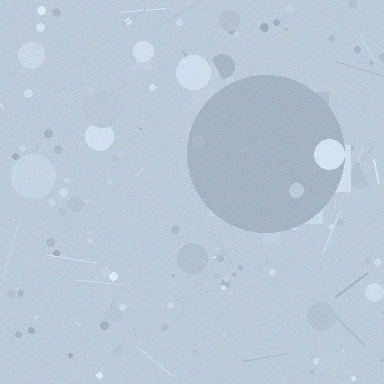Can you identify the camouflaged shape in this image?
The camouflaged shape is a circle.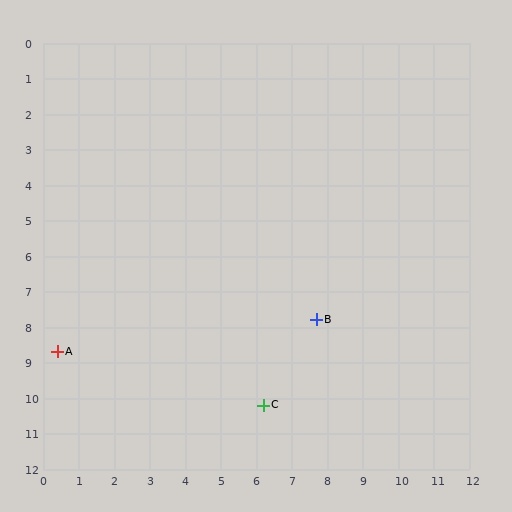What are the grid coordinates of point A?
Point A is at approximately (0.4, 8.7).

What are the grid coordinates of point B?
Point B is at approximately (7.7, 7.8).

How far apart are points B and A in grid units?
Points B and A are about 7.4 grid units apart.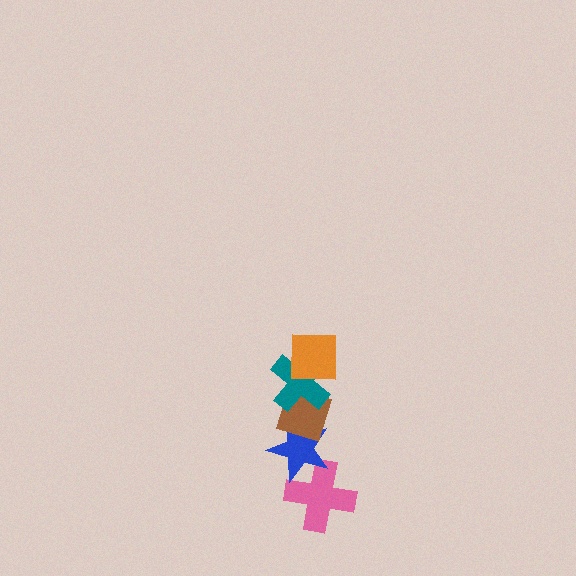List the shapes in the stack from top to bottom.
From top to bottom: the orange square, the teal cross, the brown diamond, the blue star, the pink cross.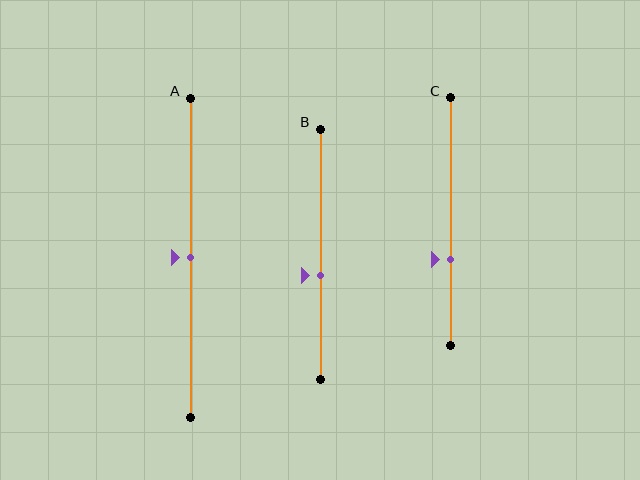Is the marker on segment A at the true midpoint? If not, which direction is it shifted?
Yes, the marker on segment A is at the true midpoint.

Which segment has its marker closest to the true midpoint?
Segment A has its marker closest to the true midpoint.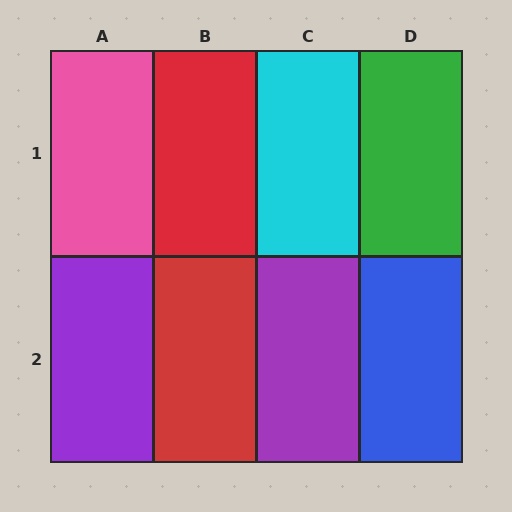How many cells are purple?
2 cells are purple.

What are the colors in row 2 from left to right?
Purple, red, purple, blue.